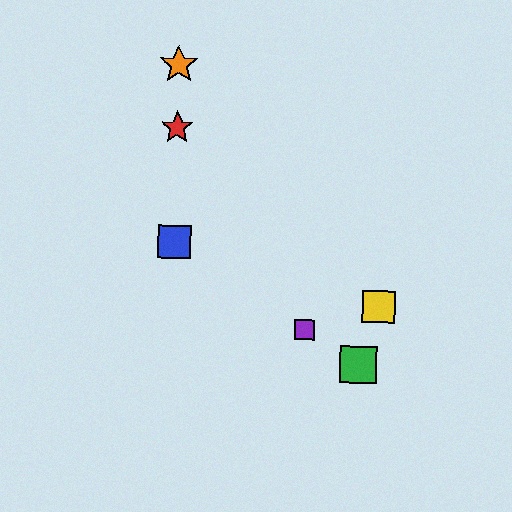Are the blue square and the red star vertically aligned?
Yes, both are at x≈174.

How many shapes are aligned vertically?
3 shapes (the red star, the blue square, the orange star) are aligned vertically.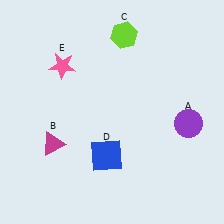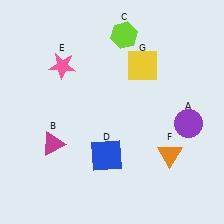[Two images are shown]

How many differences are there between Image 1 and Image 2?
There are 2 differences between the two images.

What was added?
An orange triangle (F), a yellow square (G) were added in Image 2.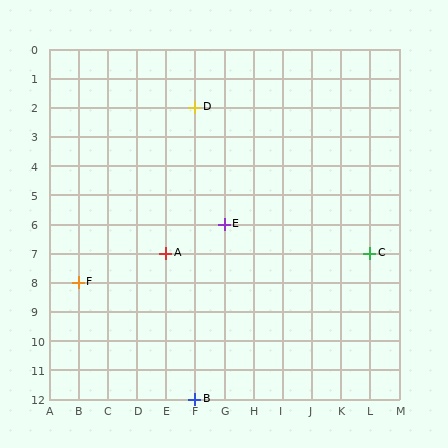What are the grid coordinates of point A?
Point A is at grid coordinates (E, 7).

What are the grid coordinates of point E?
Point E is at grid coordinates (G, 6).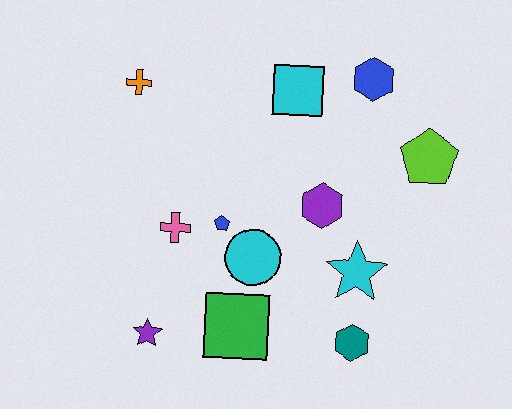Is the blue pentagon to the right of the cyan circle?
No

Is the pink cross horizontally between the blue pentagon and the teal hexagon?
No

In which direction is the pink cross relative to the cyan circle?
The pink cross is to the left of the cyan circle.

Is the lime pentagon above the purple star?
Yes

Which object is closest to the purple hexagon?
The cyan star is closest to the purple hexagon.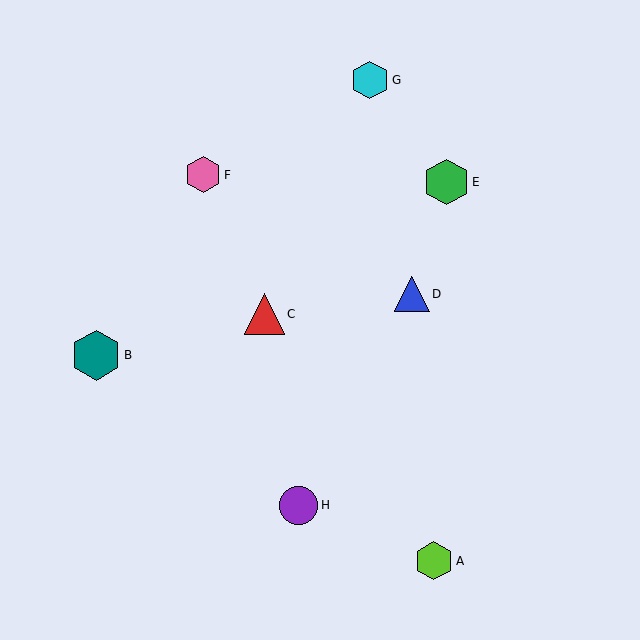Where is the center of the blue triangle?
The center of the blue triangle is at (412, 294).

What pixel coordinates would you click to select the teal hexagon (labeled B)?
Click at (96, 355) to select the teal hexagon B.